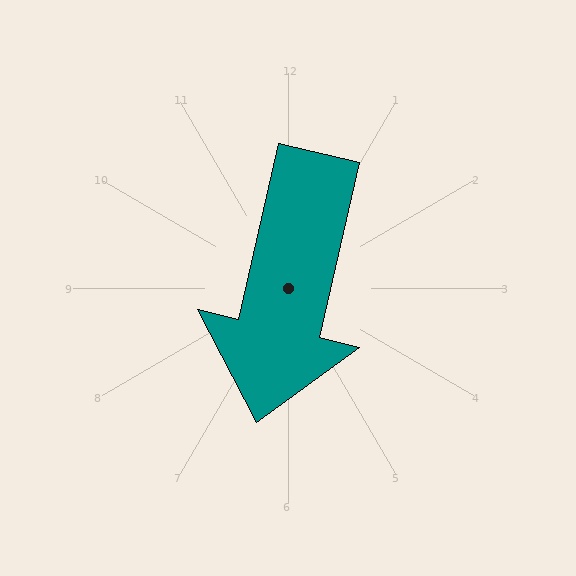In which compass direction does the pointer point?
South.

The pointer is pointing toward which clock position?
Roughly 6 o'clock.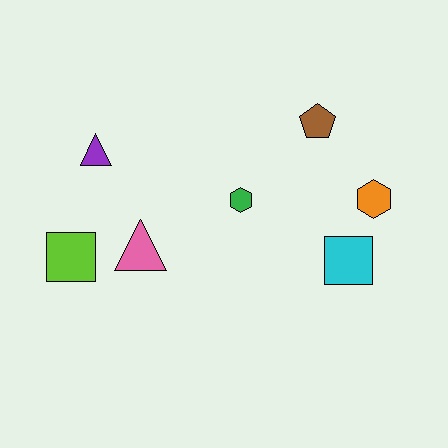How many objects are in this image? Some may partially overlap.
There are 7 objects.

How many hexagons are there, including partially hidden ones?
There are 2 hexagons.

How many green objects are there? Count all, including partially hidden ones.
There is 1 green object.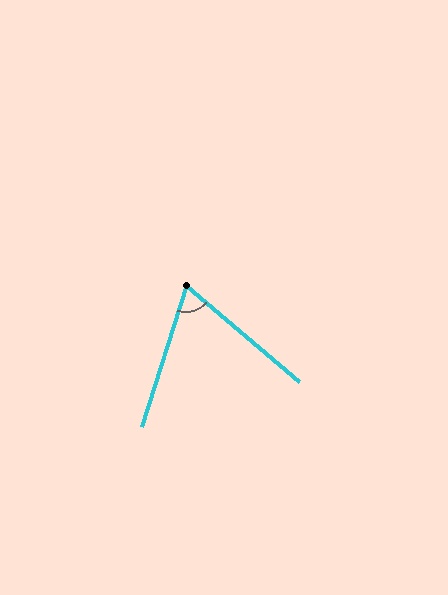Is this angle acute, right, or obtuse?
It is acute.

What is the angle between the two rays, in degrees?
Approximately 67 degrees.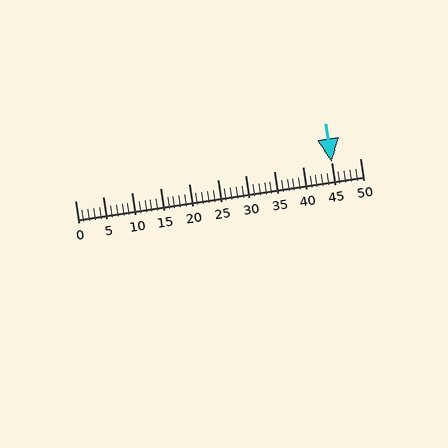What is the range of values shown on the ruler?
The ruler shows values from 0 to 50.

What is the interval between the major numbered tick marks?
The major tick marks are spaced 5 units apart.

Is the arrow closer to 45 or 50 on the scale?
The arrow is closer to 45.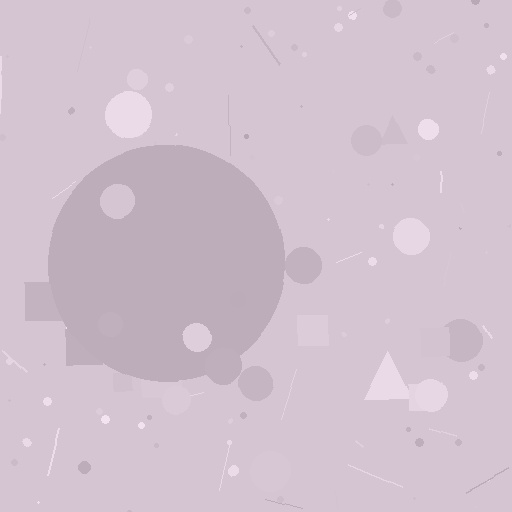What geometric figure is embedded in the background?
A circle is embedded in the background.